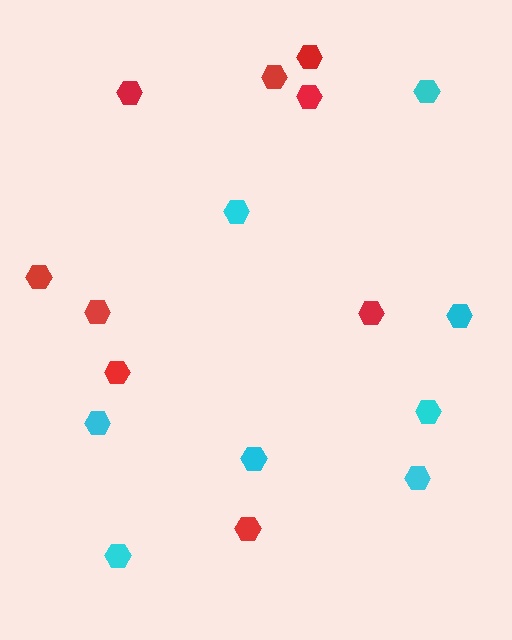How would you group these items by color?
There are 2 groups: one group of cyan hexagons (8) and one group of red hexagons (9).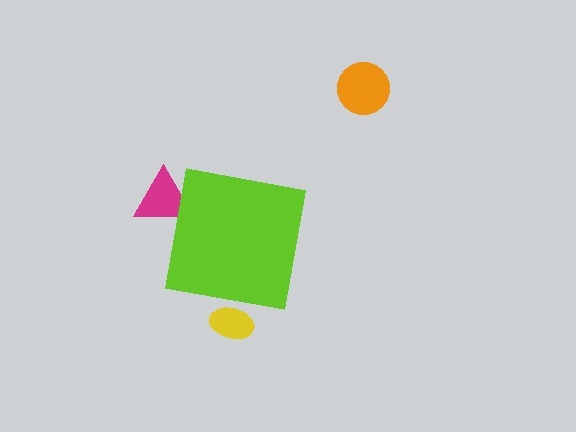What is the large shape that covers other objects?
A lime square.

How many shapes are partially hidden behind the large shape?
2 shapes are partially hidden.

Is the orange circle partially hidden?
No, the orange circle is fully visible.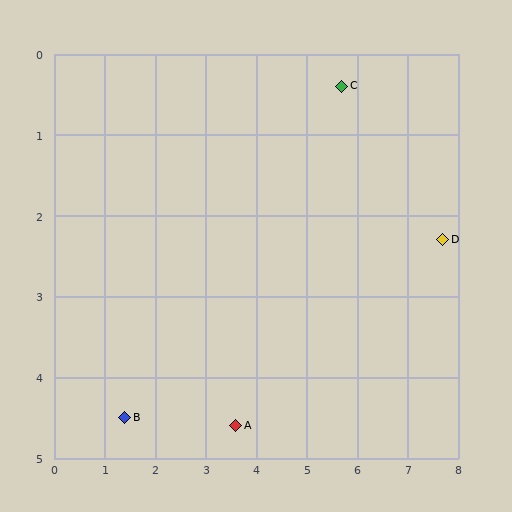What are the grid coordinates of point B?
Point B is at approximately (1.4, 4.5).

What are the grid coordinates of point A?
Point A is at approximately (3.6, 4.6).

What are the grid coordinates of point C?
Point C is at approximately (5.7, 0.4).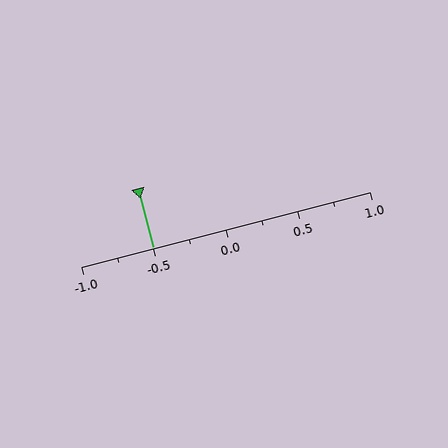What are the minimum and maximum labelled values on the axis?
The axis runs from -1.0 to 1.0.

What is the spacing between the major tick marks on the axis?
The major ticks are spaced 0.5 apart.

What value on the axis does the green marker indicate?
The marker indicates approximately -0.5.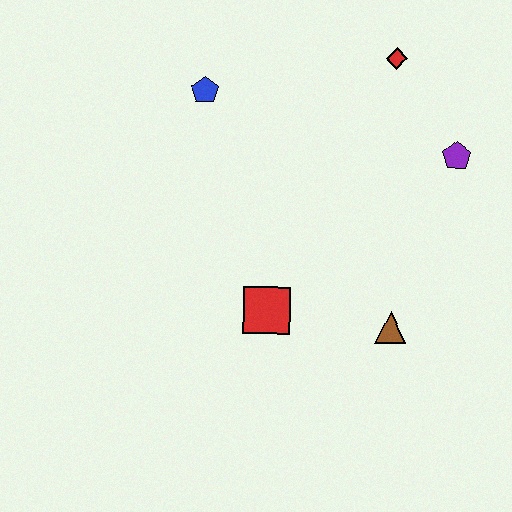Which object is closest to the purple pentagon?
The red diamond is closest to the purple pentagon.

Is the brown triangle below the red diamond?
Yes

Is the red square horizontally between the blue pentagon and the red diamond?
Yes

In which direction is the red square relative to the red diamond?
The red square is below the red diamond.